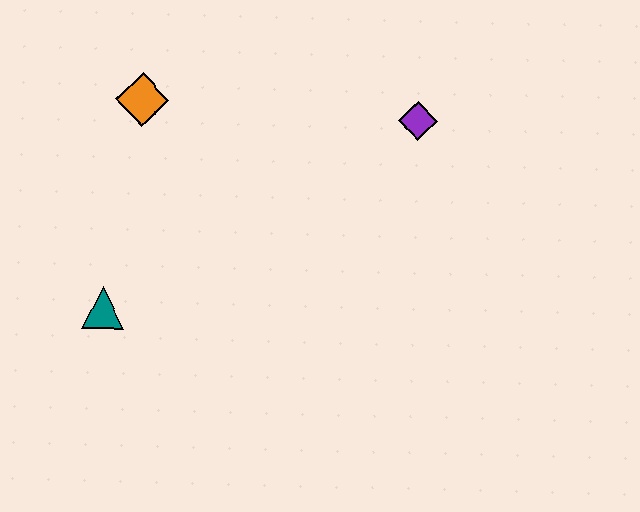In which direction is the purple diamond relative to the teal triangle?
The purple diamond is to the right of the teal triangle.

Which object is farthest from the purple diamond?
The teal triangle is farthest from the purple diamond.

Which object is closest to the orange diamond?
The teal triangle is closest to the orange diamond.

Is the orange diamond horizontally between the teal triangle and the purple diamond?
Yes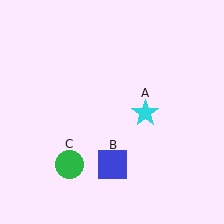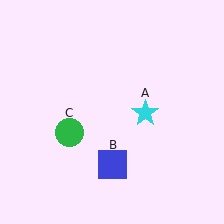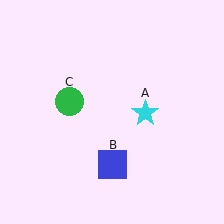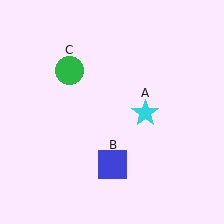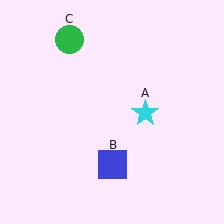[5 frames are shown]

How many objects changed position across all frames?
1 object changed position: green circle (object C).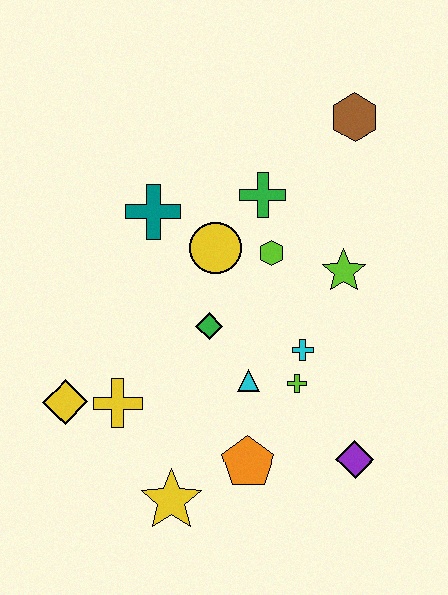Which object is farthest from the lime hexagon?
The yellow star is farthest from the lime hexagon.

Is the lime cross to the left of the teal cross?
No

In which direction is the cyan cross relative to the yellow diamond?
The cyan cross is to the right of the yellow diamond.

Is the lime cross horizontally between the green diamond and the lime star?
Yes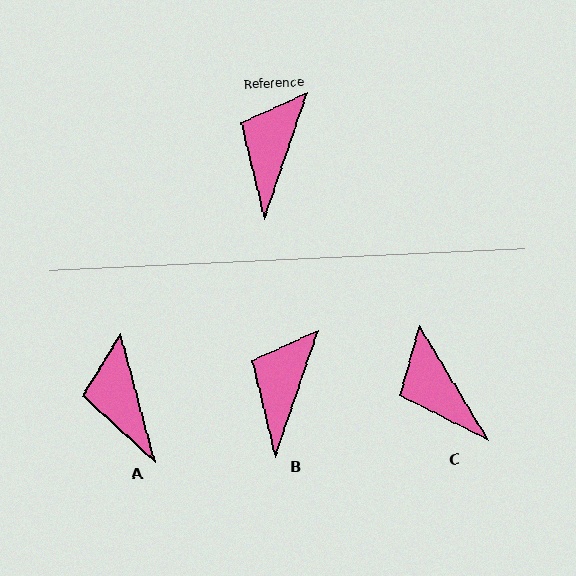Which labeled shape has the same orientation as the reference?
B.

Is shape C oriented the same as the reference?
No, it is off by about 50 degrees.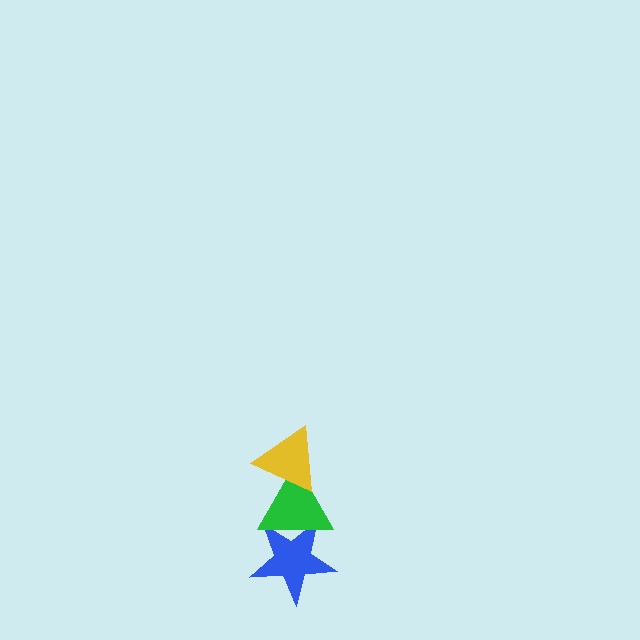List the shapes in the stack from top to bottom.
From top to bottom: the yellow triangle, the green triangle, the blue star.